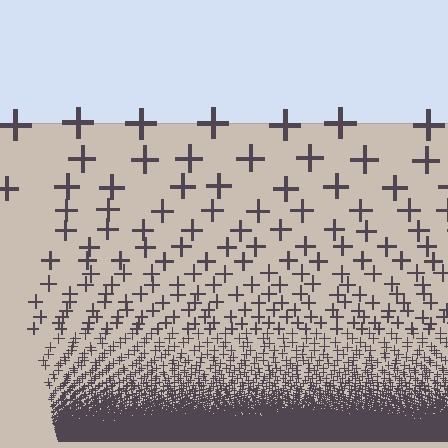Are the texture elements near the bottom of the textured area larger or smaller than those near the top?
Smaller. The gradient is inverted — elements near the bottom are smaller and denser.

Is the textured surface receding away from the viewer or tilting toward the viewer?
The surface appears to tilt toward the viewer. Texture elements get larger and sparser toward the top.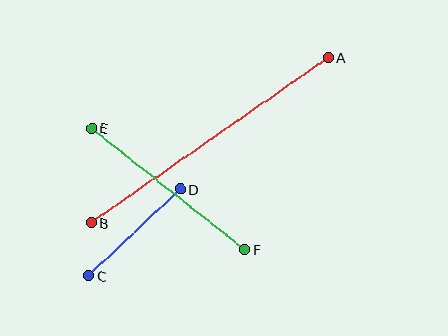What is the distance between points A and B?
The distance is approximately 289 pixels.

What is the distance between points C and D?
The distance is approximately 126 pixels.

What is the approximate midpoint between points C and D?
The midpoint is at approximately (135, 233) pixels.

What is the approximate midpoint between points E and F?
The midpoint is at approximately (168, 189) pixels.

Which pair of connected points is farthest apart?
Points A and B are farthest apart.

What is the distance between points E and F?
The distance is approximately 195 pixels.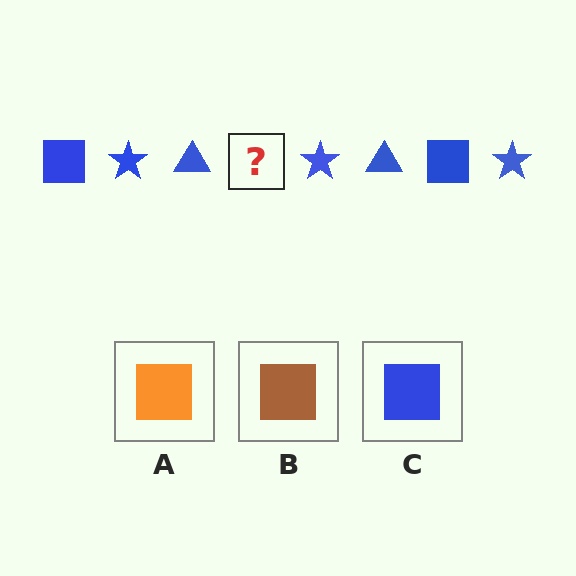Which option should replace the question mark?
Option C.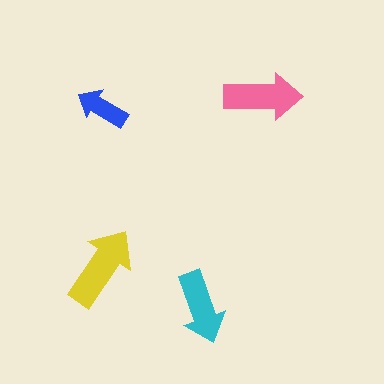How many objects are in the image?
There are 4 objects in the image.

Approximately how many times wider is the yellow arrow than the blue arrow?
About 1.5 times wider.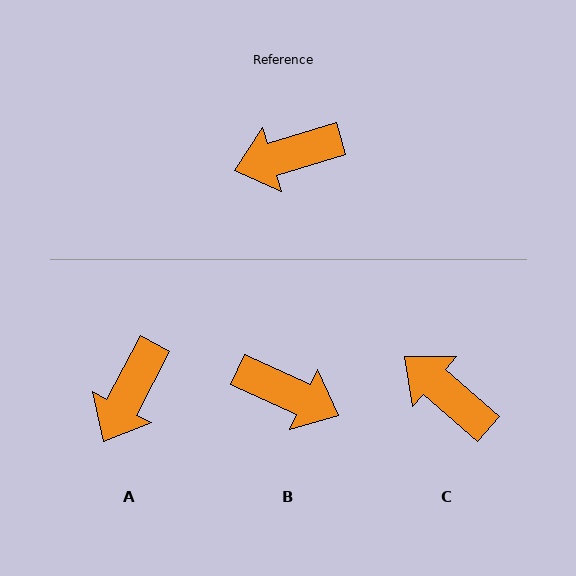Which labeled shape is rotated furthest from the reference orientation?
B, about 138 degrees away.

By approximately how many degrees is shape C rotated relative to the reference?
Approximately 58 degrees clockwise.